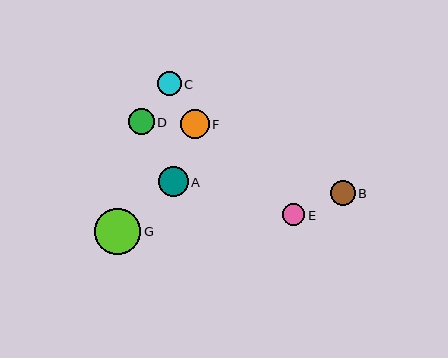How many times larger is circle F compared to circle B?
Circle F is approximately 1.2 times the size of circle B.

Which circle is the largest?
Circle G is the largest with a size of approximately 46 pixels.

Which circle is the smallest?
Circle E is the smallest with a size of approximately 22 pixels.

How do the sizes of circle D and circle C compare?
Circle D and circle C are approximately the same size.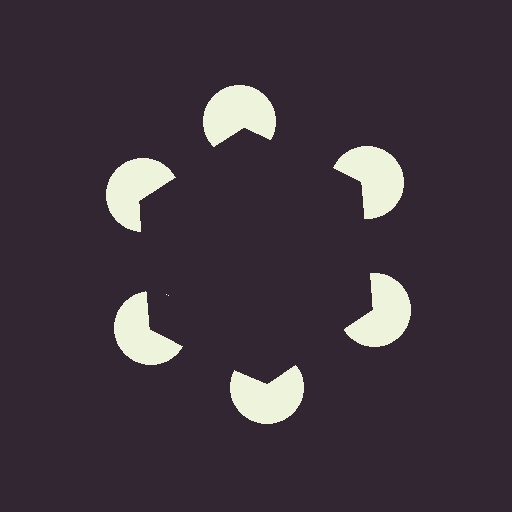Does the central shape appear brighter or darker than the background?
It typically appears slightly darker than the background, even though no actual brightness change is drawn.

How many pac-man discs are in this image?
There are 6 — one at each vertex of the illusory hexagon.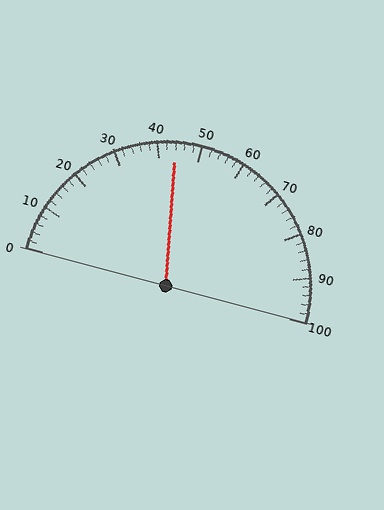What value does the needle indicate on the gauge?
The needle indicates approximately 44.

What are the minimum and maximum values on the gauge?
The gauge ranges from 0 to 100.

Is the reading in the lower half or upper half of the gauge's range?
The reading is in the lower half of the range (0 to 100).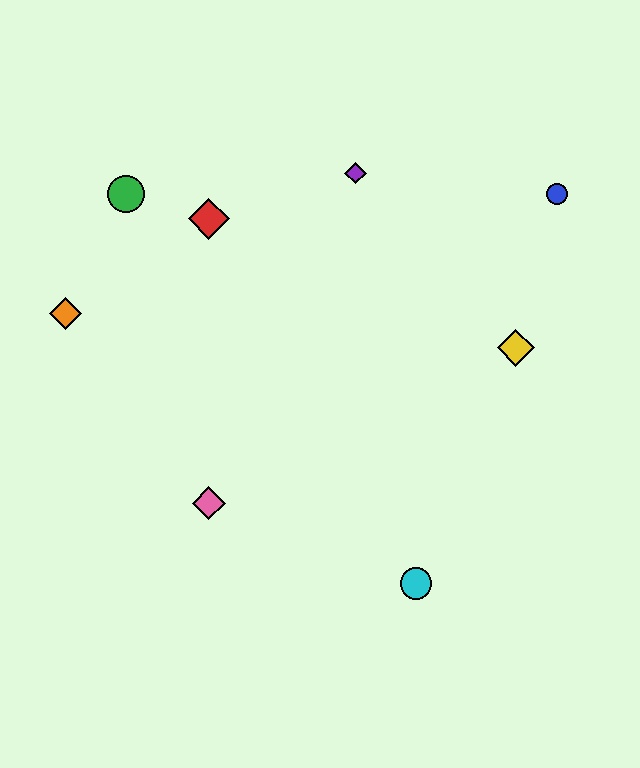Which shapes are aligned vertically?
The red diamond, the pink diamond are aligned vertically.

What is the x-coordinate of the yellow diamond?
The yellow diamond is at x≈516.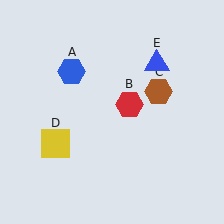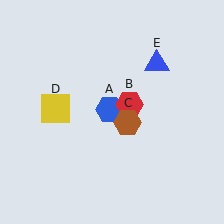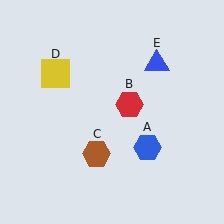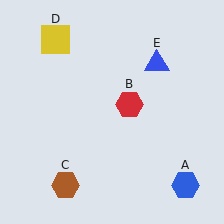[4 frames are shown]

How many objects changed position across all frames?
3 objects changed position: blue hexagon (object A), brown hexagon (object C), yellow square (object D).